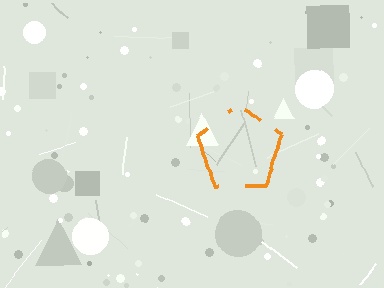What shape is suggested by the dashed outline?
The dashed outline suggests a pentagon.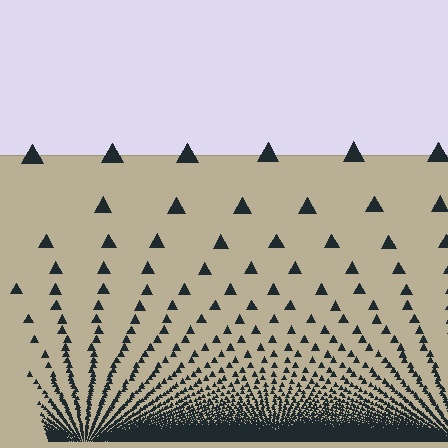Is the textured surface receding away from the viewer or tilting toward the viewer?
The surface appears to tilt toward the viewer. Texture elements get larger and sparser toward the top.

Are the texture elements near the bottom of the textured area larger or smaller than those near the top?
Smaller. The gradient is inverted — elements near the bottom are smaller and denser.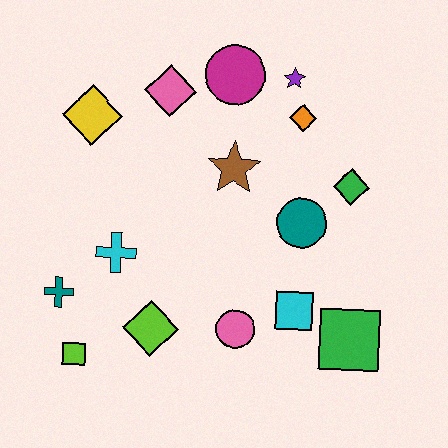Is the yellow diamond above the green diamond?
Yes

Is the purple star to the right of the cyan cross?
Yes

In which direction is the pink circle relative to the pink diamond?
The pink circle is below the pink diamond.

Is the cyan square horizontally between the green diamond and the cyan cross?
Yes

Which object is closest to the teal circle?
The green diamond is closest to the teal circle.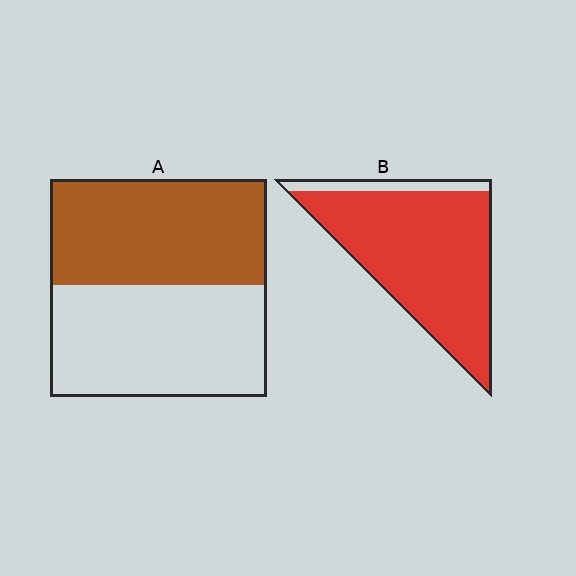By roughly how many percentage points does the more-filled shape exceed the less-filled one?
By roughly 40 percentage points (B over A).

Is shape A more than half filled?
Roughly half.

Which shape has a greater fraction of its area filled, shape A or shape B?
Shape B.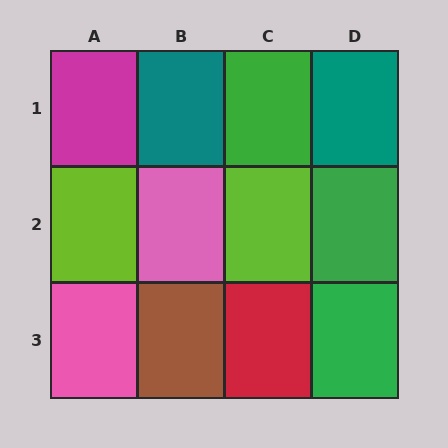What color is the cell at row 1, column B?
Teal.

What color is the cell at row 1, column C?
Green.